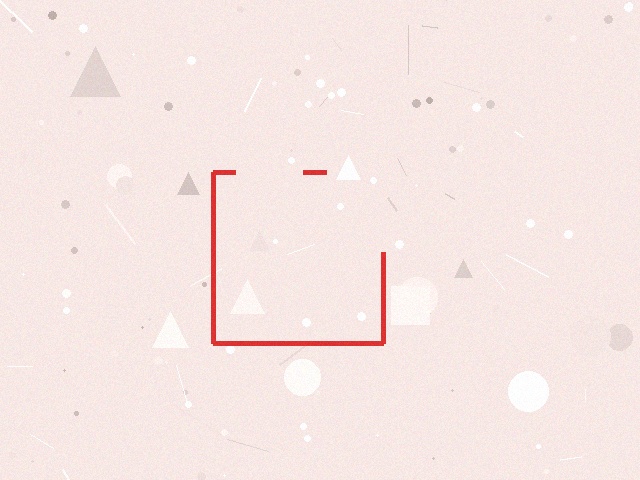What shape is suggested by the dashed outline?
The dashed outline suggests a square.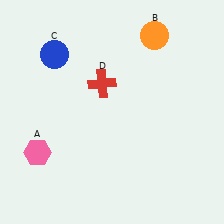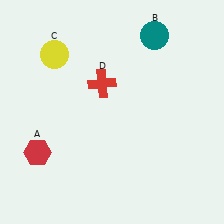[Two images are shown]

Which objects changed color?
A changed from pink to red. B changed from orange to teal. C changed from blue to yellow.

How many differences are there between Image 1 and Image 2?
There are 3 differences between the two images.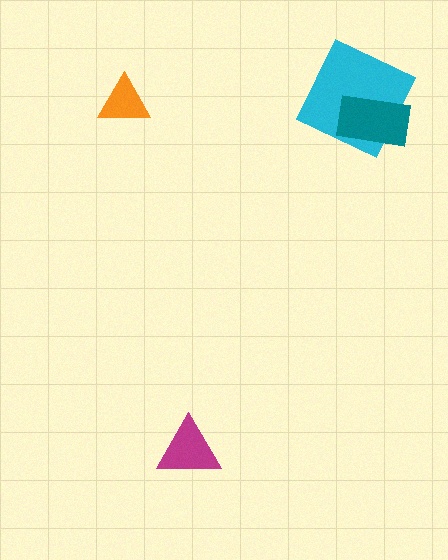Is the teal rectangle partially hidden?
No, no other shape covers it.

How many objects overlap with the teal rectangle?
1 object overlaps with the teal rectangle.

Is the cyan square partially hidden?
Yes, it is partially covered by another shape.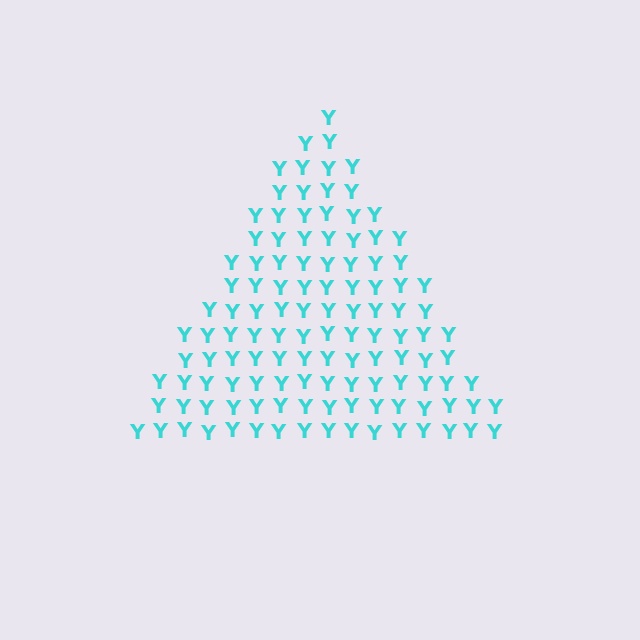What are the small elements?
The small elements are letter Y's.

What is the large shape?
The large shape is a triangle.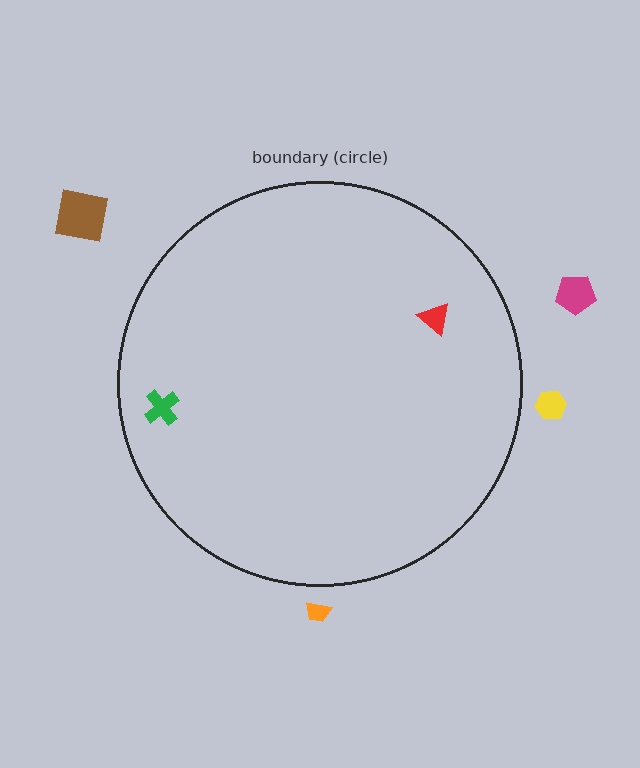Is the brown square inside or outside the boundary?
Outside.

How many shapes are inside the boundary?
2 inside, 4 outside.